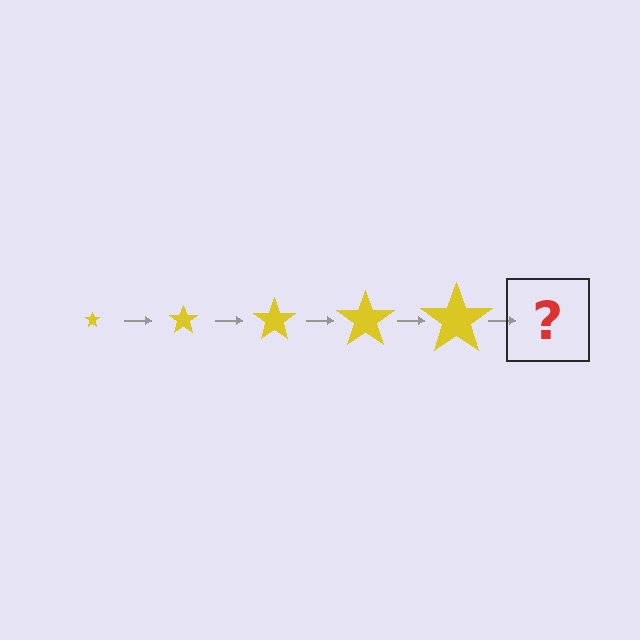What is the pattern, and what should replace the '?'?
The pattern is that the star gets progressively larger each step. The '?' should be a yellow star, larger than the previous one.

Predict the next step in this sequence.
The next step is a yellow star, larger than the previous one.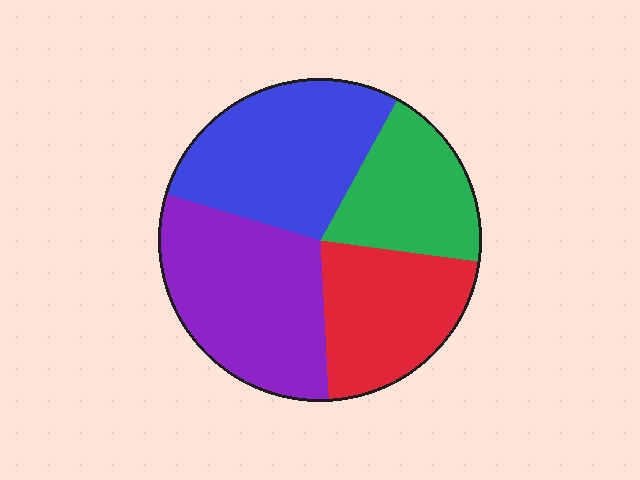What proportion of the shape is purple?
Purple covers roughly 30% of the shape.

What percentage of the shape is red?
Red covers about 20% of the shape.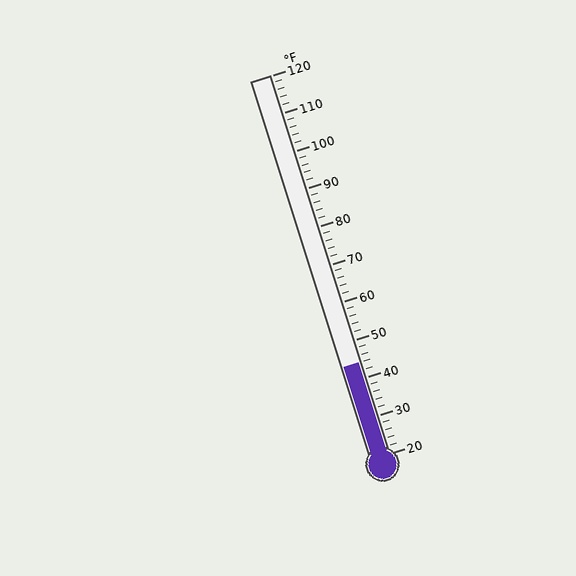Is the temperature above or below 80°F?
The temperature is below 80°F.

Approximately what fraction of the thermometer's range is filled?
The thermometer is filled to approximately 25% of its range.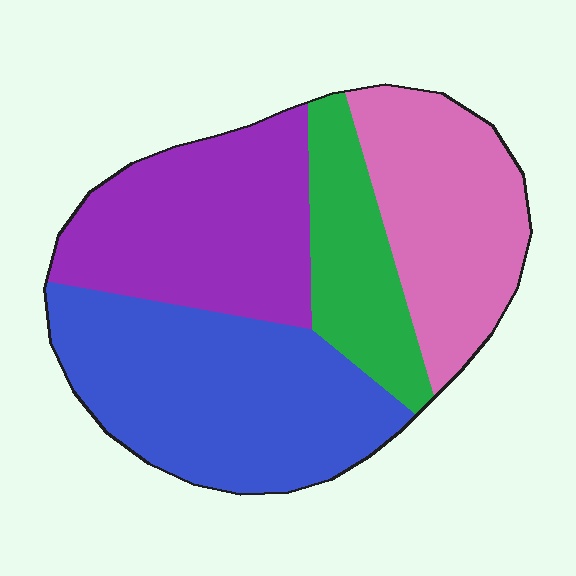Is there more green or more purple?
Purple.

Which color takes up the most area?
Blue, at roughly 35%.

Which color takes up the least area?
Green, at roughly 15%.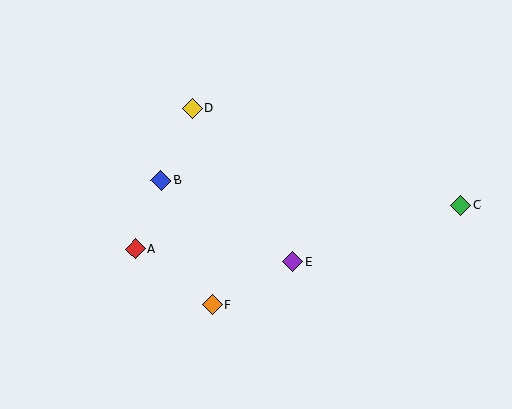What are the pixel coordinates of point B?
Point B is at (161, 180).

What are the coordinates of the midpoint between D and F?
The midpoint between D and F is at (202, 207).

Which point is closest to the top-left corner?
Point D is closest to the top-left corner.